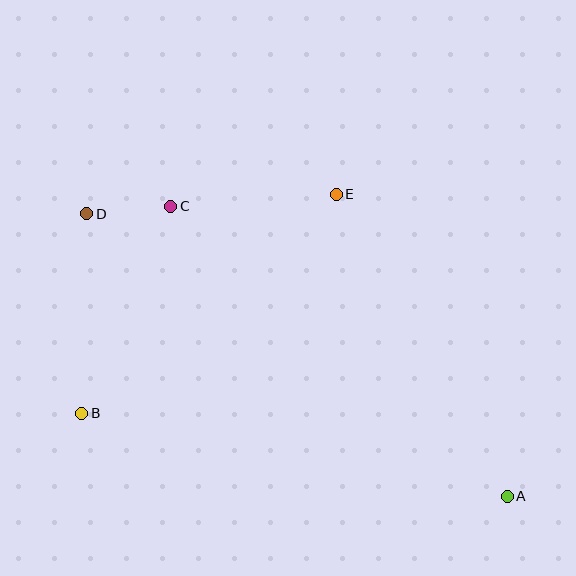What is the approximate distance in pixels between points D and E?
The distance between D and E is approximately 250 pixels.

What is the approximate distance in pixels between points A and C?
The distance between A and C is approximately 444 pixels.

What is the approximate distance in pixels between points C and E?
The distance between C and E is approximately 166 pixels.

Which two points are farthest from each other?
Points A and D are farthest from each other.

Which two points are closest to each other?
Points C and D are closest to each other.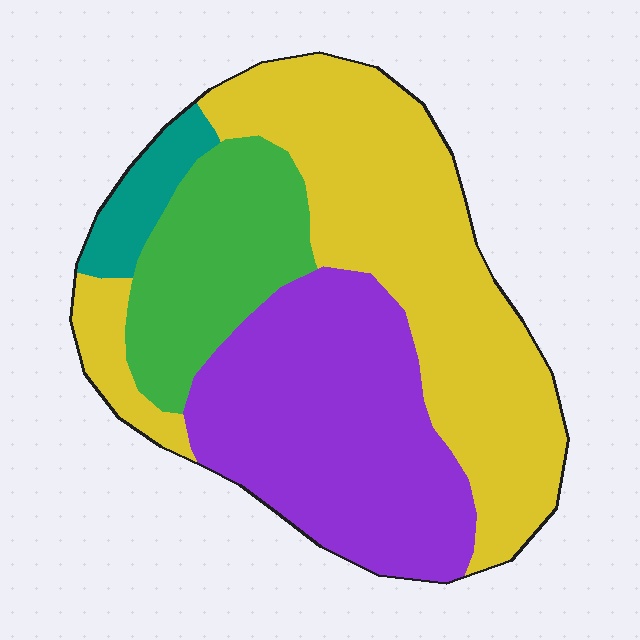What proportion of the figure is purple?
Purple takes up about one third (1/3) of the figure.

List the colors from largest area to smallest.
From largest to smallest: yellow, purple, green, teal.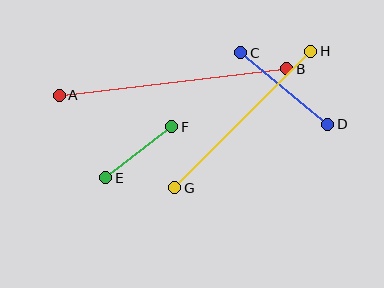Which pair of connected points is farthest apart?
Points A and B are farthest apart.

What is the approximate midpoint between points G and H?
The midpoint is at approximately (243, 119) pixels.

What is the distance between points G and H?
The distance is approximately 192 pixels.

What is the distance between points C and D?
The distance is approximately 113 pixels.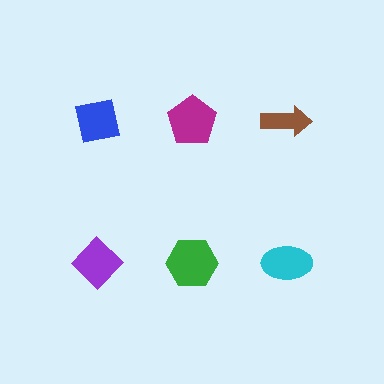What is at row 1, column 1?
A blue square.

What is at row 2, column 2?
A green hexagon.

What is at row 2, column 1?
A purple diamond.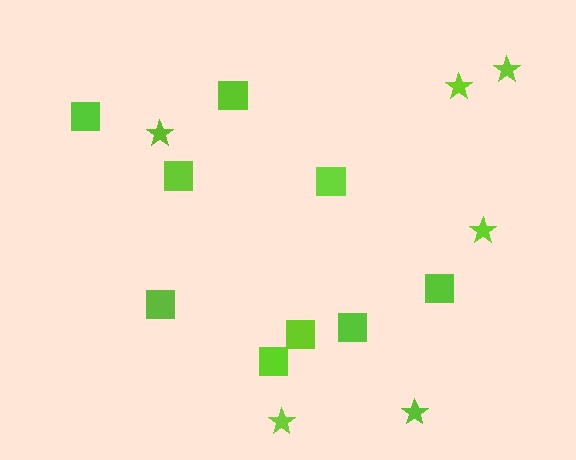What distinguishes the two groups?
There are 2 groups: one group of squares (9) and one group of stars (6).